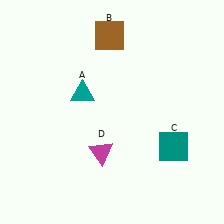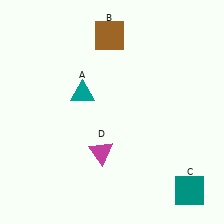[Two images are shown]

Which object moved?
The teal square (C) moved down.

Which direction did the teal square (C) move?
The teal square (C) moved down.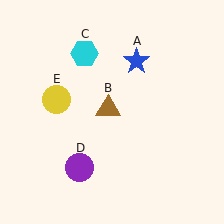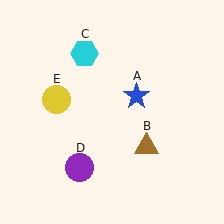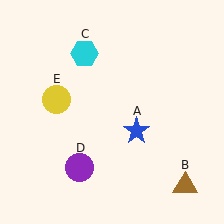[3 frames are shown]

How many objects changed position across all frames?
2 objects changed position: blue star (object A), brown triangle (object B).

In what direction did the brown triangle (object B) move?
The brown triangle (object B) moved down and to the right.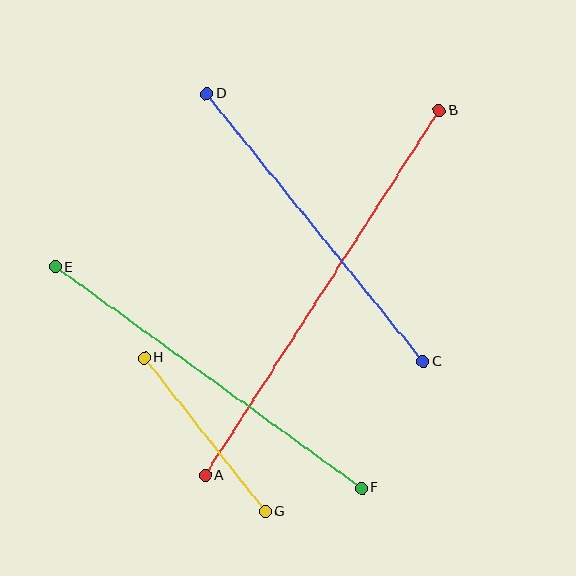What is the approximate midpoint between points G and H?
The midpoint is at approximately (205, 435) pixels.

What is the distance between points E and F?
The distance is approximately 377 pixels.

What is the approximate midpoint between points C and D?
The midpoint is at approximately (315, 228) pixels.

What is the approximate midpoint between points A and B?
The midpoint is at approximately (322, 293) pixels.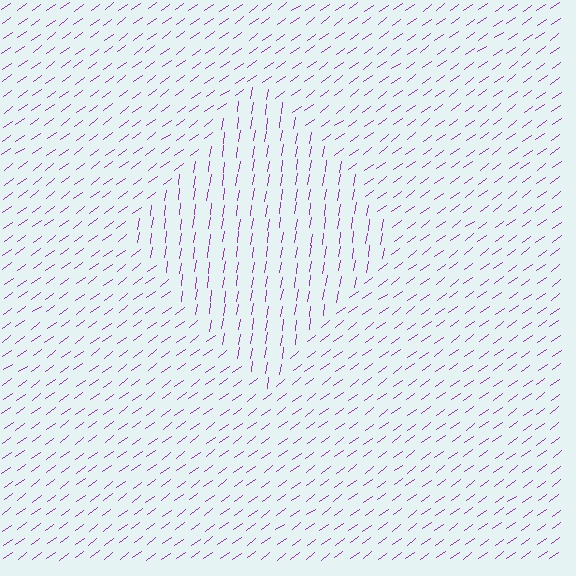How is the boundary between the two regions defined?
The boundary is defined purely by a change in line orientation (approximately 45 degrees difference). All lines are the same color and thickness.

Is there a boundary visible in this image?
Yes, there is a texture boundary formed by a change in line orientation.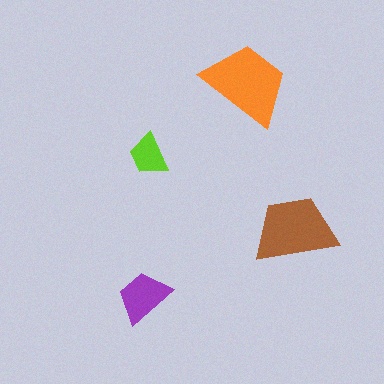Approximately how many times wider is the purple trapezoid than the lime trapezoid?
About 1.5 times wider.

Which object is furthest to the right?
The brown trapezoid is rightmost.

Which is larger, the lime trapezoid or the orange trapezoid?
The orange one.